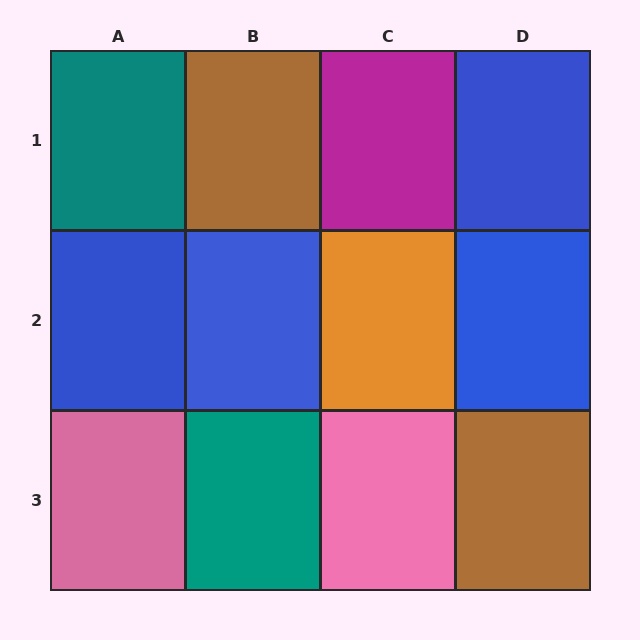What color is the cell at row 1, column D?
Blue.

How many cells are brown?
2 cells are brown.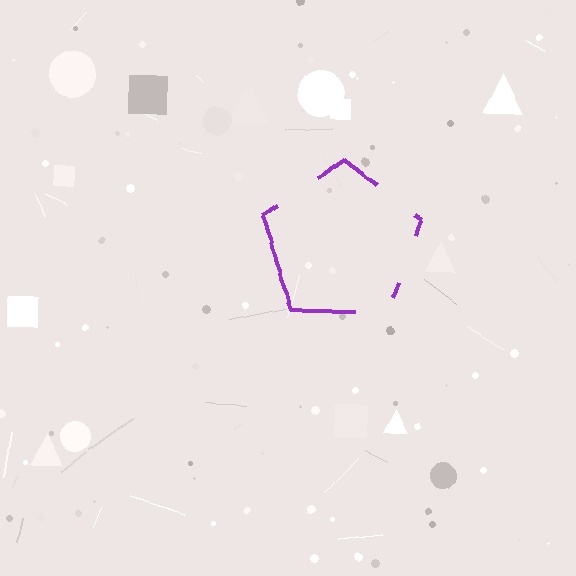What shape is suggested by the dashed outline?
The dashed outline suggests a pentagon.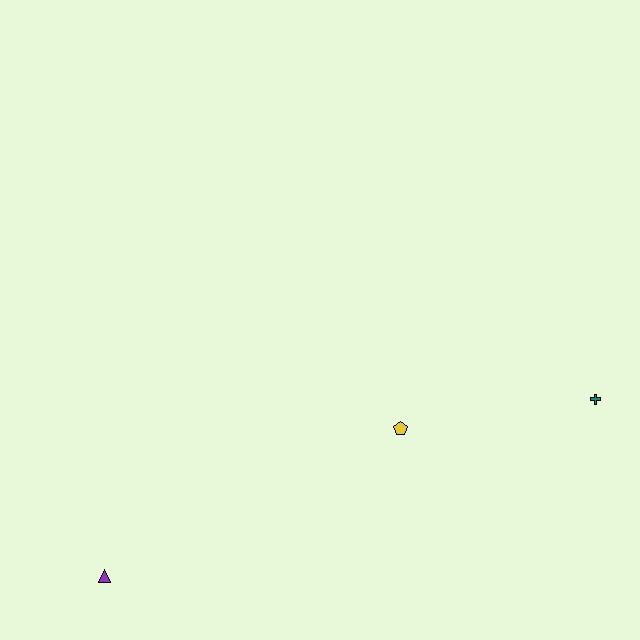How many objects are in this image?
There are 3 objects.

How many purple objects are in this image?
There is 1 purple object.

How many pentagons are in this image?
There is 1 pentagon.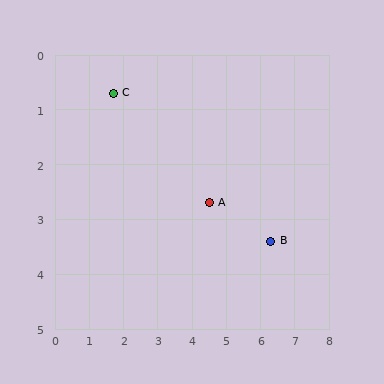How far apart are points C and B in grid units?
Points C and B are about 5.3 grid units apart.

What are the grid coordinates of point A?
Point A is at approximately (4.5, 2.7).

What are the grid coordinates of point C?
Point C is at approximately (1.7, 0.7).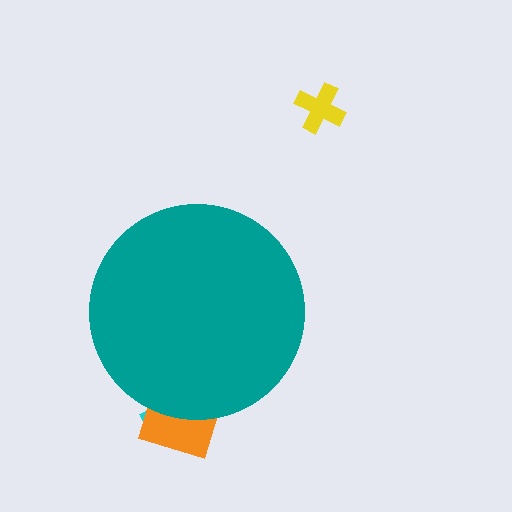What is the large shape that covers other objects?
A teal circle.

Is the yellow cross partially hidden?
No, the yellow cross is fully visible.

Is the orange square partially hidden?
Yes, the orange square is partially hidden behind the teal circle.